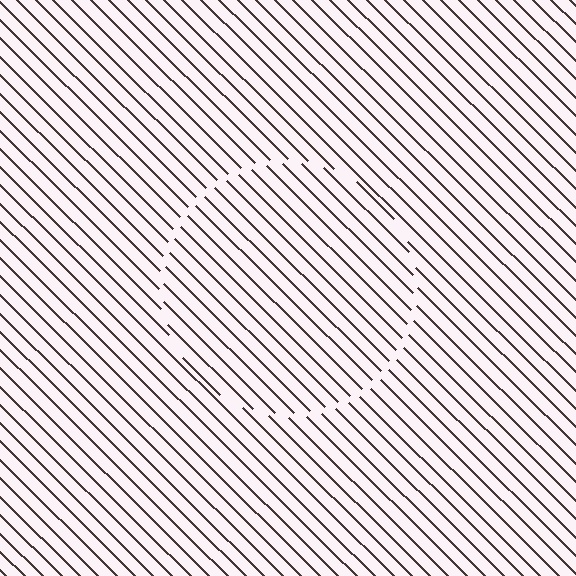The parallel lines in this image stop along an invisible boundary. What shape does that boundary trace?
An illusory circle. The interior of the shape contains the same grating, shifted by half a period — the contour is defined by the phase discontinuity where line-ends from the inner and outer gratings abut.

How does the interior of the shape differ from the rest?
The interior of the shape contains the same grating, shifted by half a period — the contour is defined by the phase discontinuity where line-ends from the inner and outer gratings abut.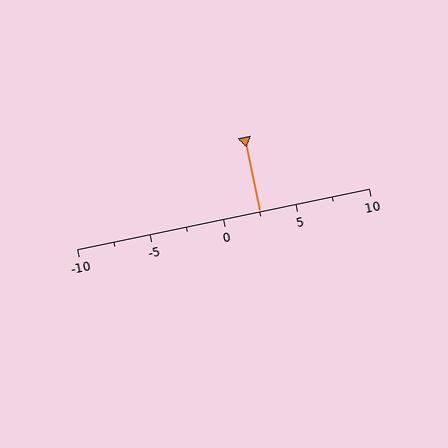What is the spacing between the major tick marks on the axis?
The major ticks are spaced 5 apart.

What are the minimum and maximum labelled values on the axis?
The axis runs from -10 to 10.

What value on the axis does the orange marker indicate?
The marker indicates approximately 2.5.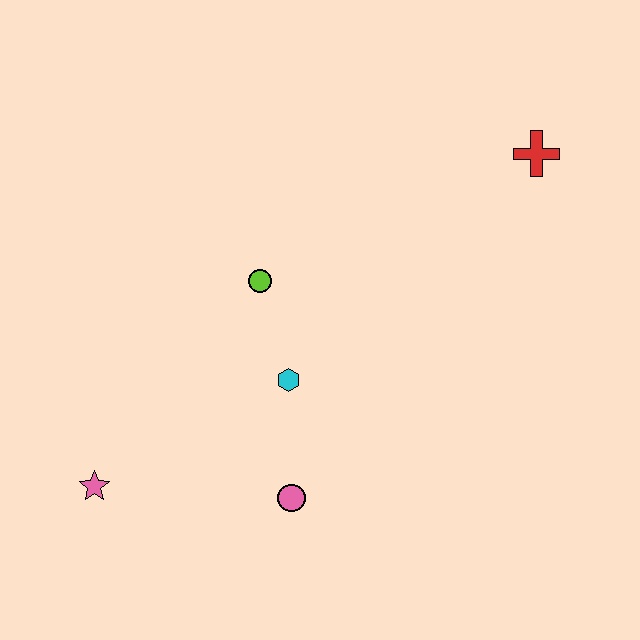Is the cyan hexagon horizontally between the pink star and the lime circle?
No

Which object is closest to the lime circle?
The cyan hexagon is closest to the lime circle.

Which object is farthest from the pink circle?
The red cross is farthest from the pink circle.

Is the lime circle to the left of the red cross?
Yes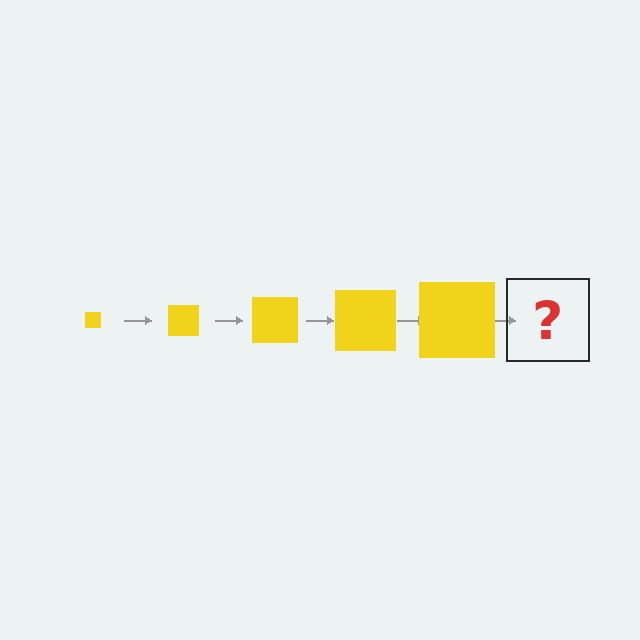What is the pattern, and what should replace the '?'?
The pattern is that the square gets progressively larger each step. The '?' should be a yellow square, larger than the previous one.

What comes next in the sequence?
The next element should be a yellow square, larger than the previous one.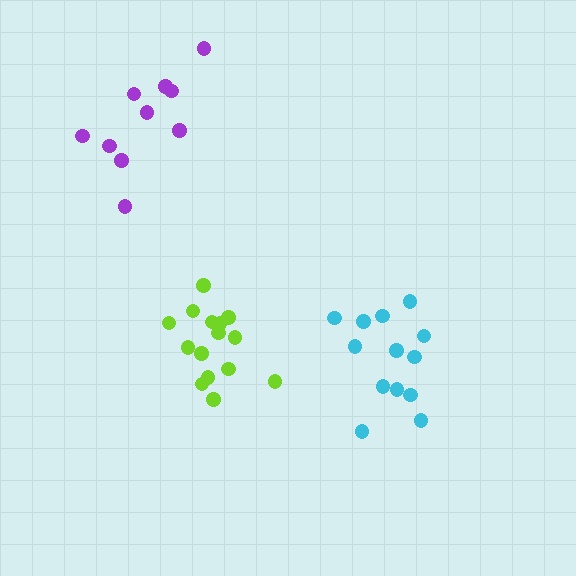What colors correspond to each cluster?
The clusters are colored: cyan, lime, purple.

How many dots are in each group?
Group 1: 14 dots, Group 2: 15 dots, Group 3: 10 dots (39 total).